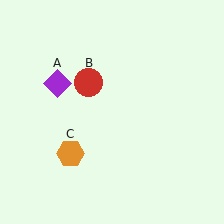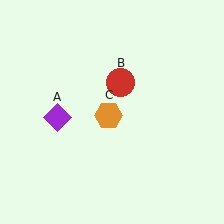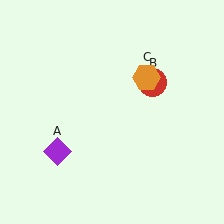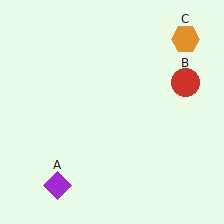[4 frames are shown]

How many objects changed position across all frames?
3 objects changed position: purple diamond (object A), red circle (object B), orange hexagon (object C).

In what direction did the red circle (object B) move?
The red circle (object B) moved right.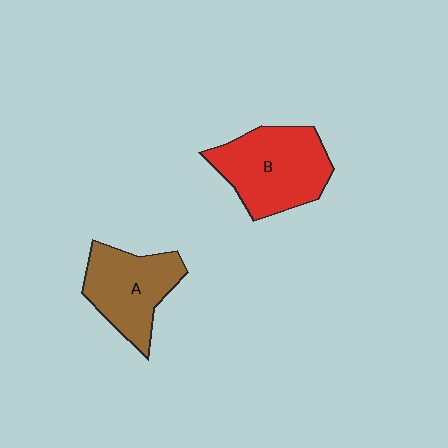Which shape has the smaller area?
Shape A (brown).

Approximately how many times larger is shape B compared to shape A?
Approximately 1.2 times.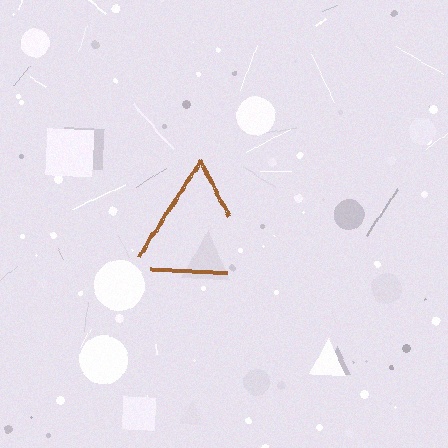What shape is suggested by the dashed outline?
The dashed outline suggests a triangle.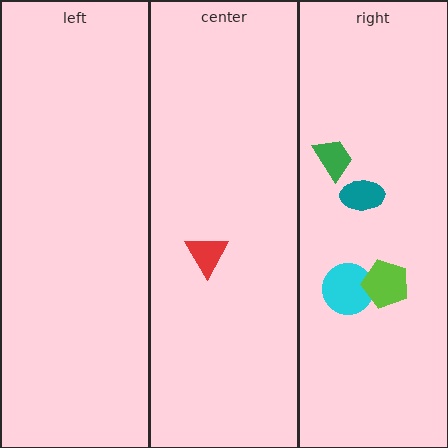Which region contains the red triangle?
The center region.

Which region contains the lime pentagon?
The right region.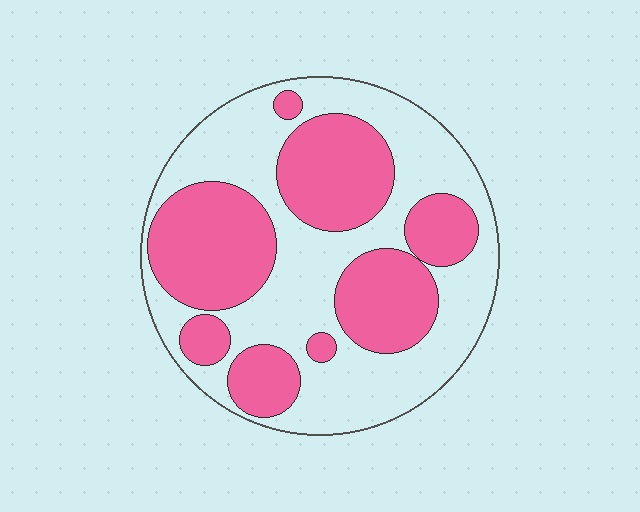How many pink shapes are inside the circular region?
8.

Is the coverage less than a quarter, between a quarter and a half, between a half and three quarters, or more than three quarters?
Between a quarter and a half.